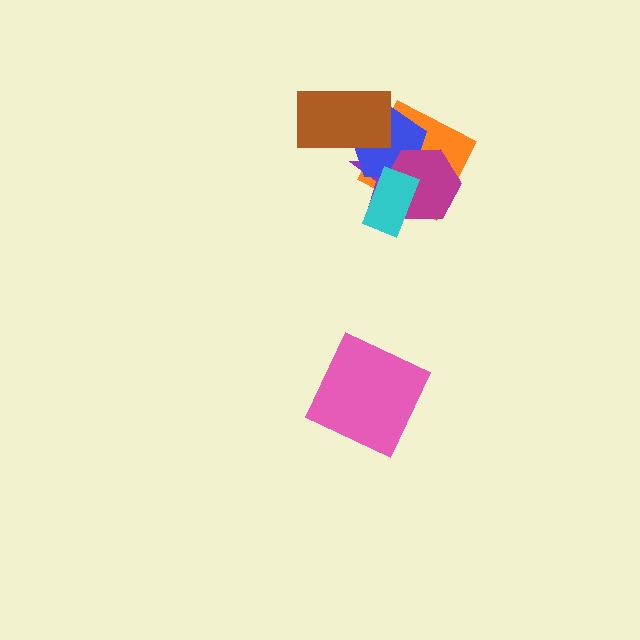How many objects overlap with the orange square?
4 objects overlap with the orange square.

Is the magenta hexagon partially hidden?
Yes, it is partially covered by another shape.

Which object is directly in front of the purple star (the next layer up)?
The blue pentagon is directly in front of the purple star.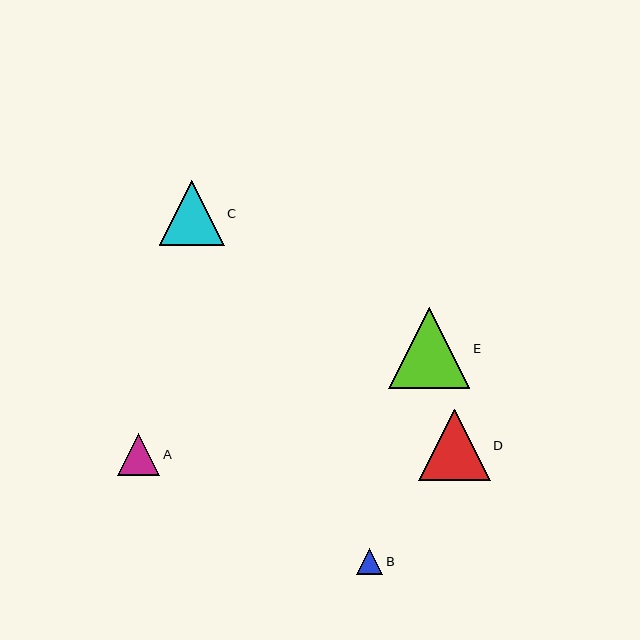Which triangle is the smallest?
Triangle B is the smallest with a size of approximately 26 pixels.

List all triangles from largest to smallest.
From largest to smallest: E, D, C, A, B.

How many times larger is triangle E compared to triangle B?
Triangle E is approximately 3.1 times the size of triangle B.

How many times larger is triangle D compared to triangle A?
Triangle D is approximately 1.7 times the size of triangle A.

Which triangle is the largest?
Triangle E is the largest with a size of approximately 81 pixels.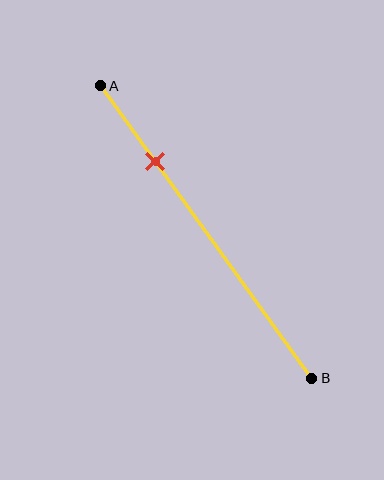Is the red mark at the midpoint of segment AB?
No, the mark is at about 25% from A, not at the 50% midpoint.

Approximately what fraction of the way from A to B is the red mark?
The red mark is approximately 25% of the way from A to B.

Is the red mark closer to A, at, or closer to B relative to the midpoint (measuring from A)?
The red mark is closer to point A than the midpoint of segment AB.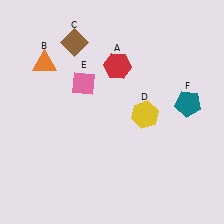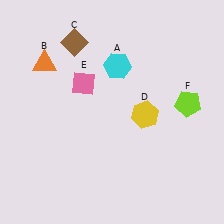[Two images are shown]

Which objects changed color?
A changed from red to cyan. F changed from teal to lime.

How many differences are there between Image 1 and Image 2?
There are 2 differences between the two images.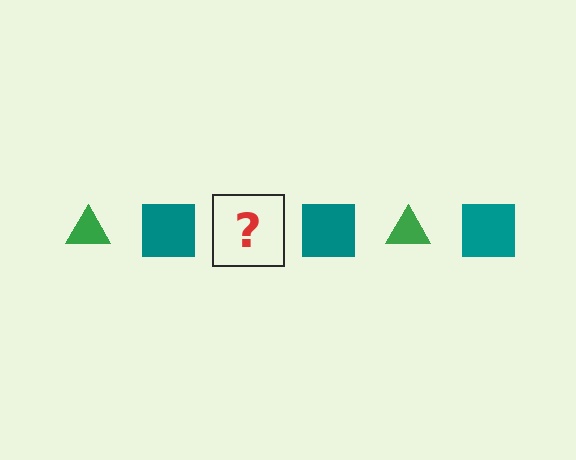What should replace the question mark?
The question mark should be replaced with a green triangle.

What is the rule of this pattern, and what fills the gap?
The rule is that the pattern alternates between green triangle and teal square. The gap should be filled with a green triangle.